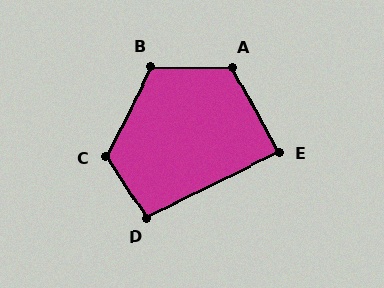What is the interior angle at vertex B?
Approximately 117 degrees (obtuse).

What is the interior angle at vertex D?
Approximately 97 degrees (obtuse).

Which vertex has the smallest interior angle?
E, at approximately 88 degrees.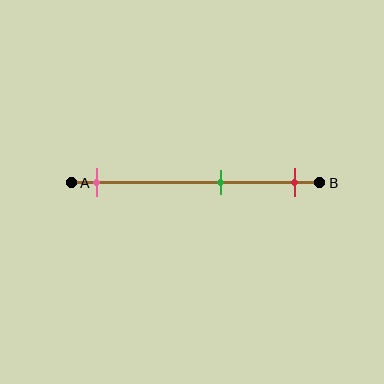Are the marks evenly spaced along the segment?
No, the marks are not evenly spaced.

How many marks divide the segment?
There are 3 marks dividing the segment.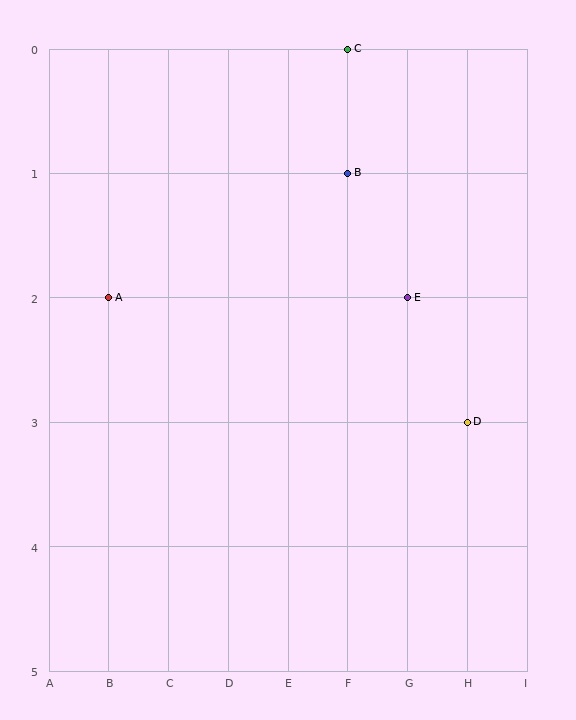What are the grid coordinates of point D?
Point D is at grid coordinates (H, 3).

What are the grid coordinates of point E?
Point E is at grid coordinates (G, 2).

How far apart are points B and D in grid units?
Points B and D are 2 columns and 2 rows apart (about 2.8 grid units diagonally).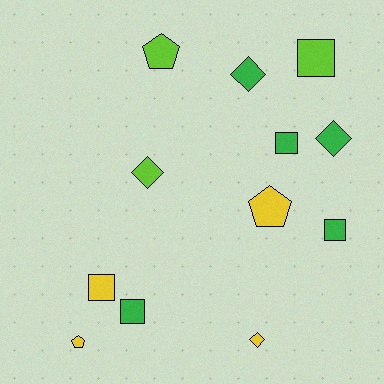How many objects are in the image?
There are 12 objects.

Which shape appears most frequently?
Square, with 5 objects.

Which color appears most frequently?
Green, with 5 objects.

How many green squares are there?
There are 3 green squares.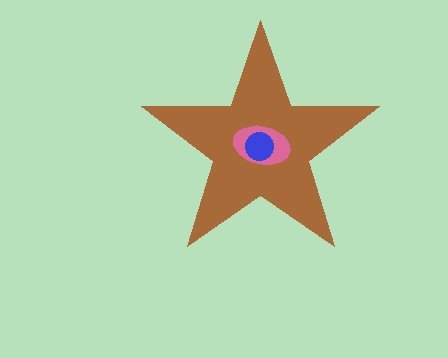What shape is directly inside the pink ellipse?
The blue circle.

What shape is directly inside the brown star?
The pink ellipse.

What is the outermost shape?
The brown star.